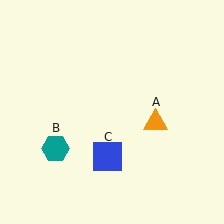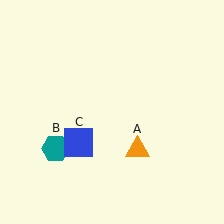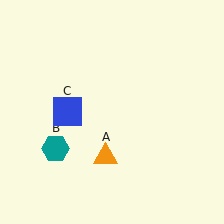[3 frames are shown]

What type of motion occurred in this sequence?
The orange triangle (object A), blue square (object C) rotated clockwise around the center of the scene.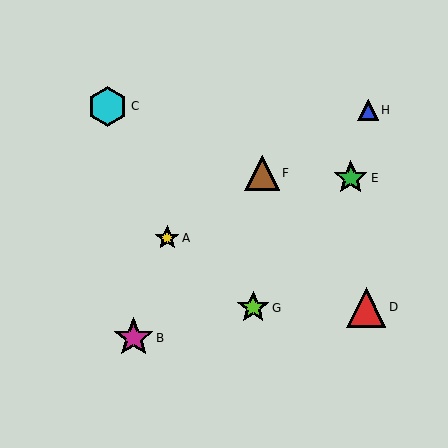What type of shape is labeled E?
Shape E is a green star.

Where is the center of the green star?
The center of the green star is at (351, 178).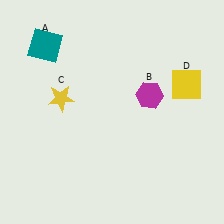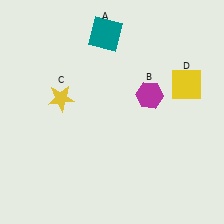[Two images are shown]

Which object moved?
The teal square (A) moved right.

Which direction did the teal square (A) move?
The teal square (A) moved right.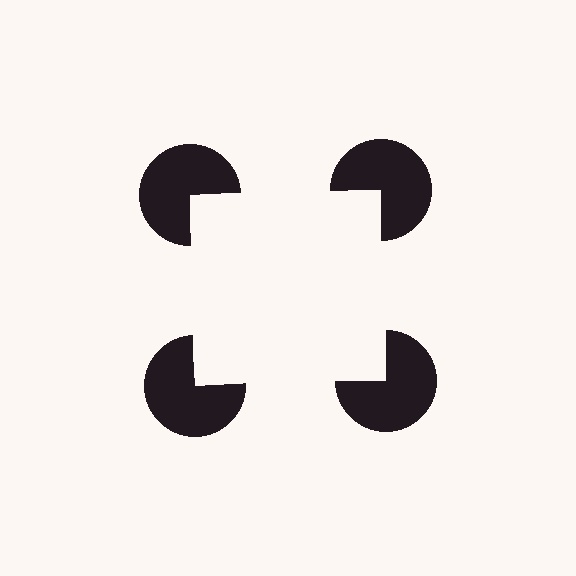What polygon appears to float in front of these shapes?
An illusory square — its edges are inferred from the aligned wedge cuts in the pac-man discs, not physically drawn.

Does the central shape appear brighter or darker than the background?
It typically appears slightly brighter than the background, even though no actual brightness change is drawn.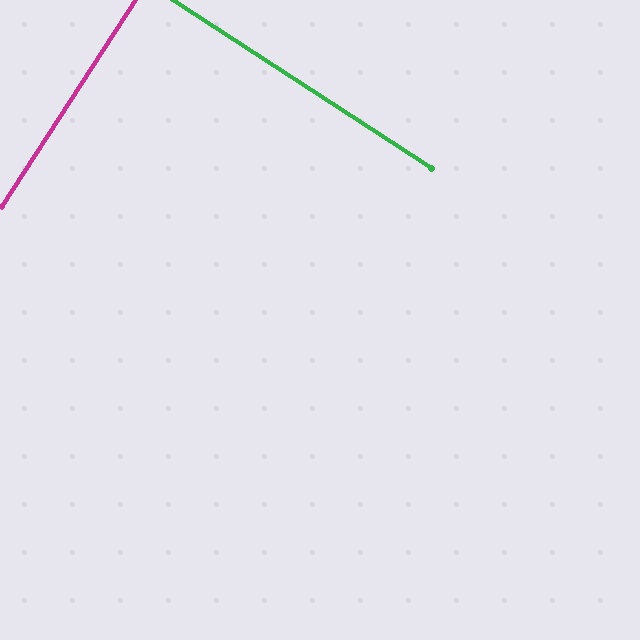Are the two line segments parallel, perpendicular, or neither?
Perpendicular — they meet at approximately 90°.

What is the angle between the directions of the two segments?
Approximately 90 degrees.